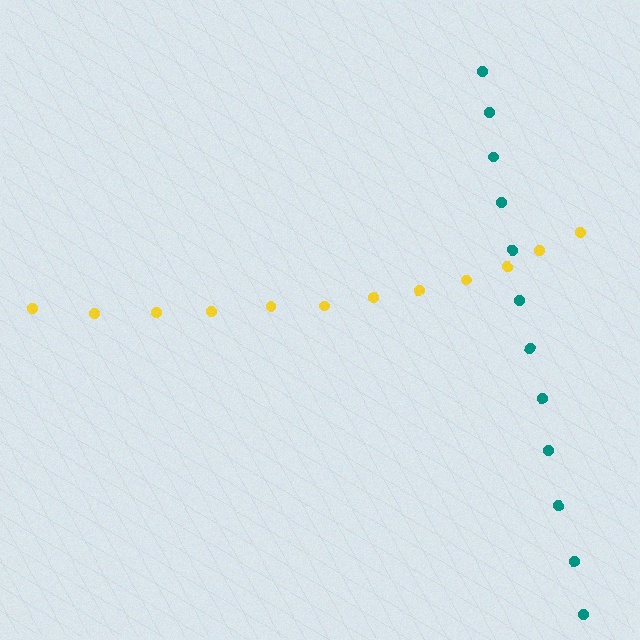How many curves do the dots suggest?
There are 2 distinct paths.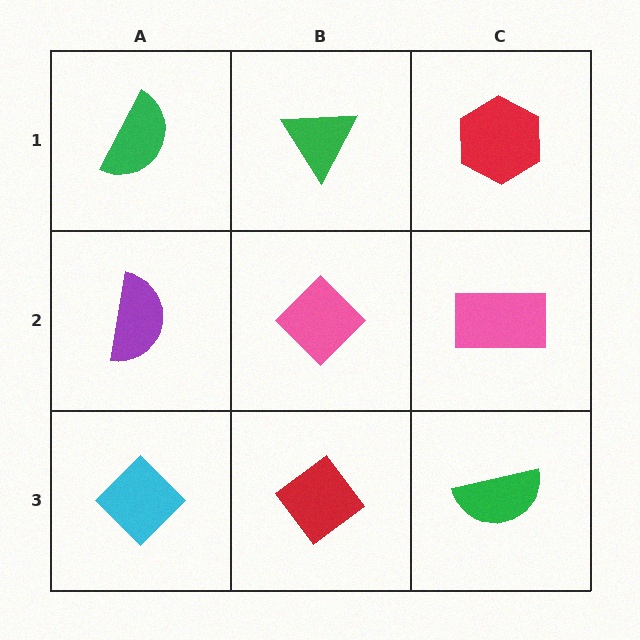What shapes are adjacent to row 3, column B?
A pink diamond (row 2, column B), a cyan diamond (row 3, column A), a green semicircle (row 3, column C).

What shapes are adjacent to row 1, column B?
A pink diamond (row 2, column B), a green semicircle (row 1, column A), a red hexagon (row 1, column C).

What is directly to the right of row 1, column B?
A red hexagon.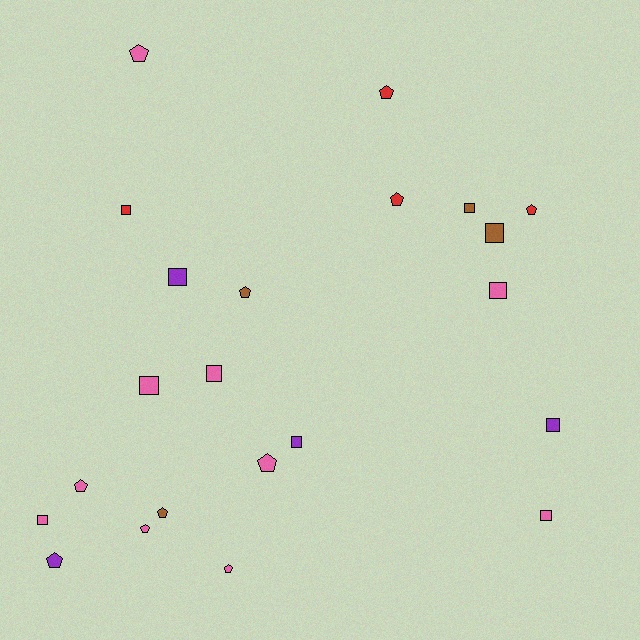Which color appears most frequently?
Pink, with 10 objects.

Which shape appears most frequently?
Pentagon, with 11 objects.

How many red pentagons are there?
There are 3 red pentagons.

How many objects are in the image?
There are 22 objects.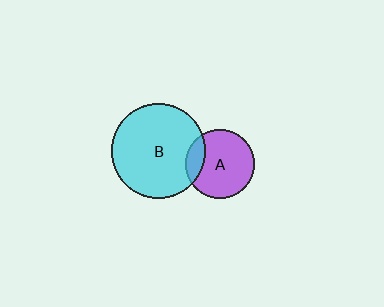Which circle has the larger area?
Circle B (cyan).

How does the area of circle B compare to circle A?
Approximately 1.9 times.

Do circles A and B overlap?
Yes.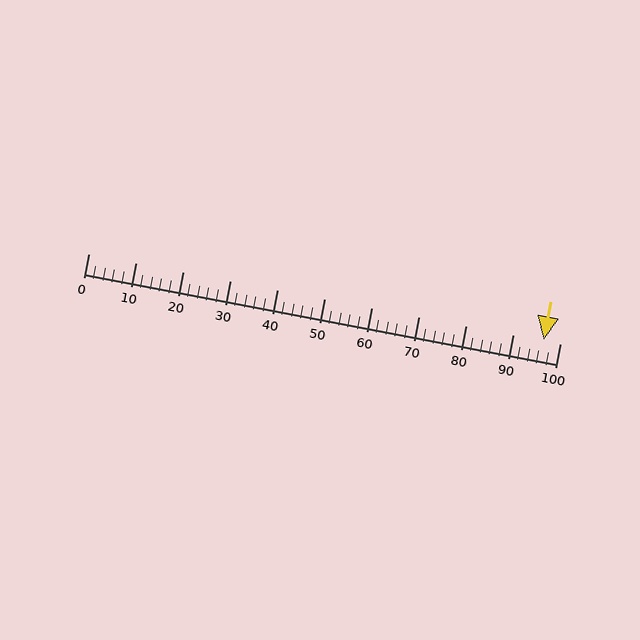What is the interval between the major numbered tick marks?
The major tick marks are spaced 10 units apart.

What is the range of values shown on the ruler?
The ruler shows values from 0 to 100.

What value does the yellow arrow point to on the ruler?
The yellow arrow points to approximately 97.